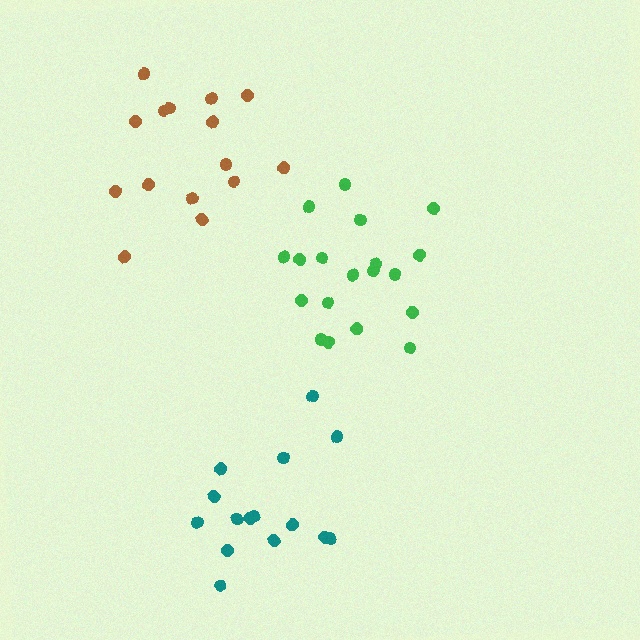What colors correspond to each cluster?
The clusters are colored: teal, green, brown.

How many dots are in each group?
Group 1: 15 dots, Group 2: 19 dots, Group 3: 15 dots (49 total).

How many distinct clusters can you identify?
There are 3 distinct clusters.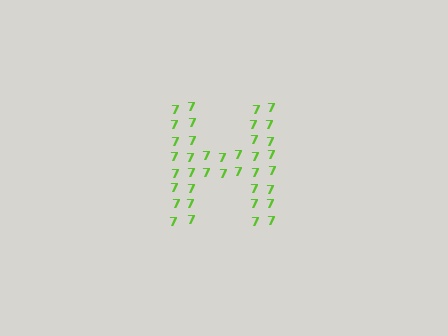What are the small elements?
The small elements are digit 7's.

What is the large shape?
The large shape is the letter H.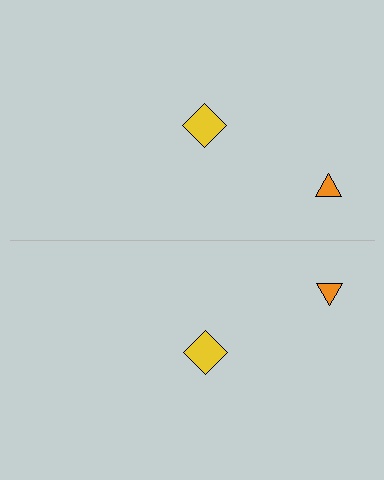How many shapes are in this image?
There are 4 shapes in this image.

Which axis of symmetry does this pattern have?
The pattern has a horizontal axis of symmetry running through the center of the image.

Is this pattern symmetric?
Yes, this pattern has bilateral (reflection) symmetry.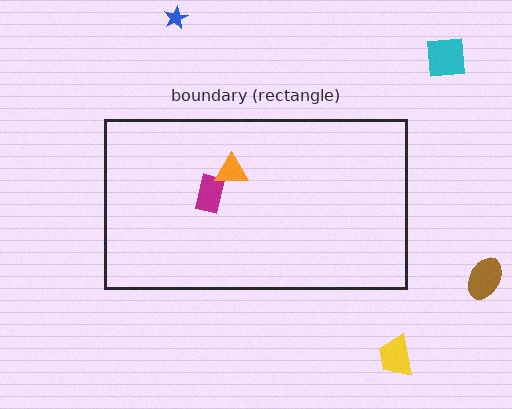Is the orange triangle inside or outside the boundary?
Inside.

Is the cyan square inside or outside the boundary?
Outside.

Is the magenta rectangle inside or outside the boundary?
Inside.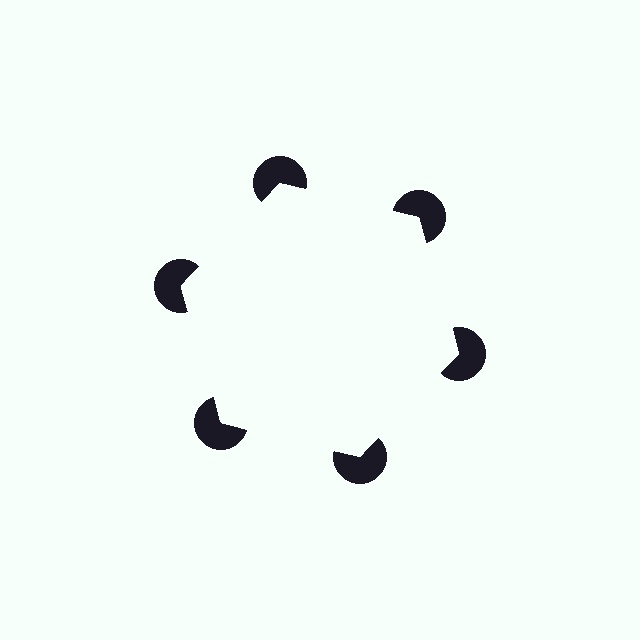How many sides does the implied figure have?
6 sides.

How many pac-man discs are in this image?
There are 6 — one at each vertex of the illusory hexagon.